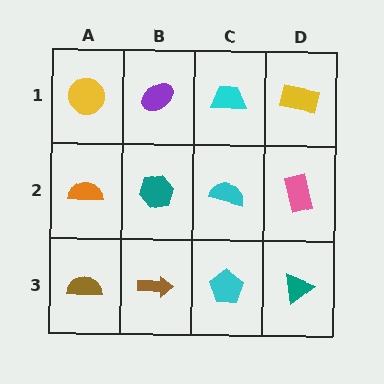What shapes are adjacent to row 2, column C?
A cyan trapezoid (row 1, column C), a cyan pentagon (row 3, column C), a teal hexagon (row 2, column B), a pink rectangle (row 2, column D).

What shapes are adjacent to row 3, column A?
An orange semicircle (row 2, column A), a brown arrow (row 3, column B).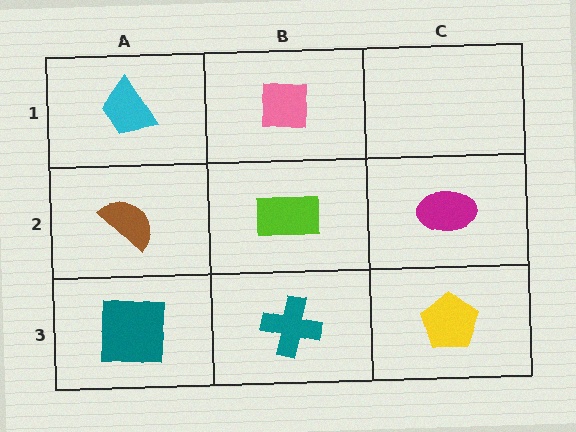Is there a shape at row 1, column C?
No, that cell is empty.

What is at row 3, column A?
A teal square.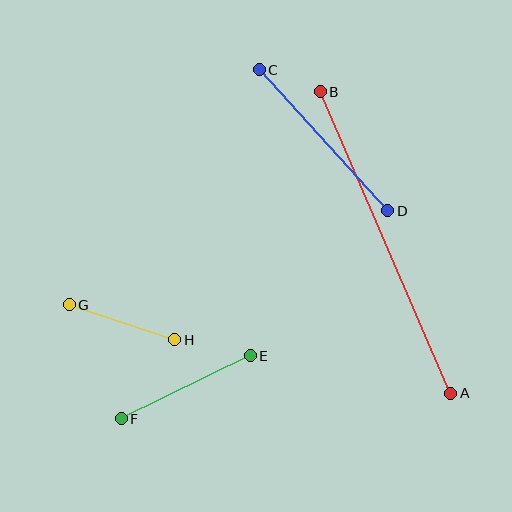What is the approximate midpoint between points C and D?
The midpoint is at approximately (323, 140) pixels.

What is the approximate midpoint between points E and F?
The midpoint is at approximately (186, 387) pixels.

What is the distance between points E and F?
The distance is approximately 144 pixels.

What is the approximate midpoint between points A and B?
The midpoint is at approximately (385, 242) pixels.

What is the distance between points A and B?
The distance is approximately 328 pixels.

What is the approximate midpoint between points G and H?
The midpoint is at approximately (122, 322) pixels.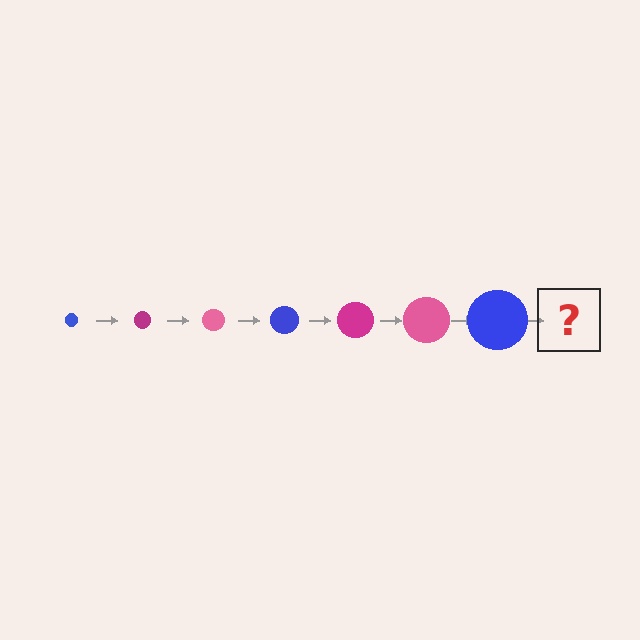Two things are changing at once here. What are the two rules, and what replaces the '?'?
The two rules are that the circle grows larger each step and the color cycles through blue, magenta, and pink. The '?' should be a magenta circle, larger than the previous one.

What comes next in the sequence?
The next element should be a magenta circle, larger than the previous one.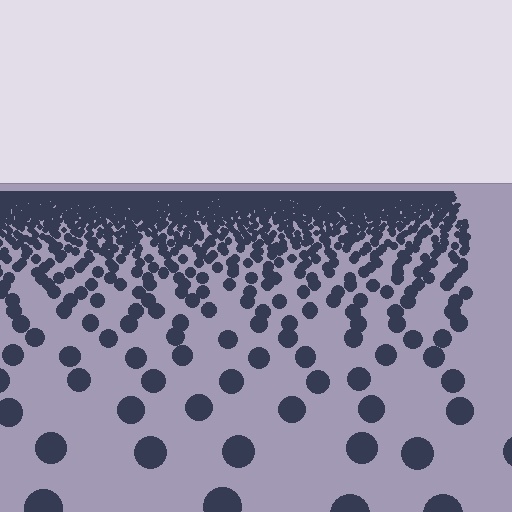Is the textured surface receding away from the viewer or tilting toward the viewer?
The surface is receding away from the viewer. Texture elements get smaller and denser toward the top.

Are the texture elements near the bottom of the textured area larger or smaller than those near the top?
Larger. Near the bottom, elements are closer to the viewer and appear at a bigger on-screen size.